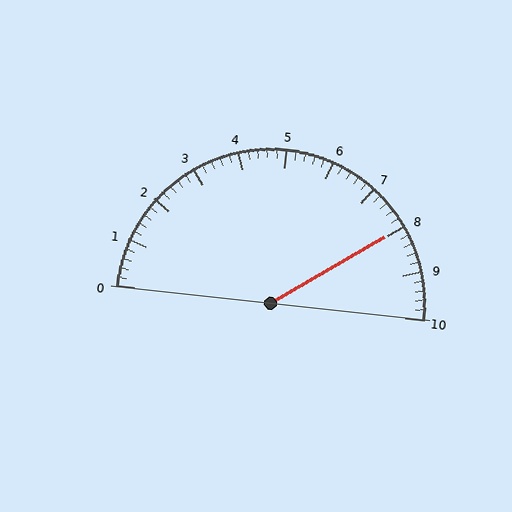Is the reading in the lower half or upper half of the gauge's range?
The reading is in the upper half of the range (0 to 10).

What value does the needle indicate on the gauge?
The needle indicates approximately 8.0.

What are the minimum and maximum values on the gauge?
The gauge ranges from 0 to 10.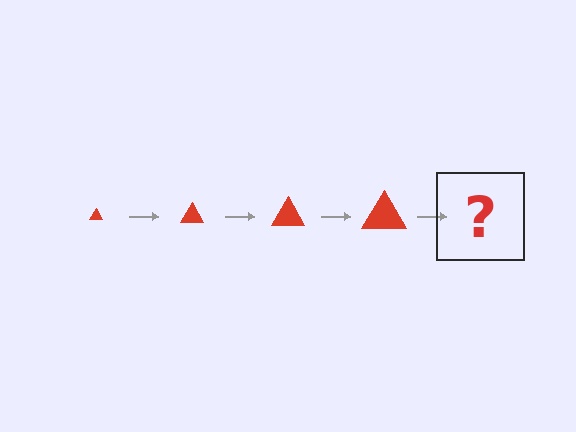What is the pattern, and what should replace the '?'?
The pattern is that the triangle gets progressively larger each step. The '?' should be a red triangle, larger than the previous one.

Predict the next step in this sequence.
The next step is a red triangle, larger than the previous one.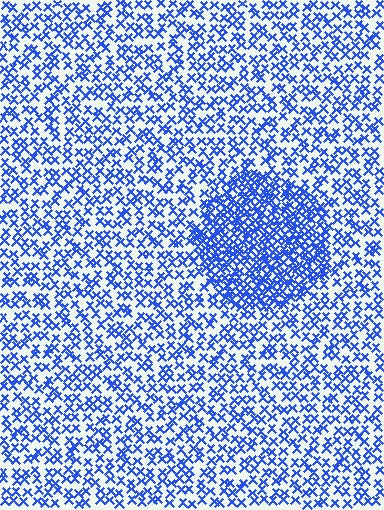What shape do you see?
I see a circle.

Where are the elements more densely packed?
The elements are more densely packed inside the circle boundary.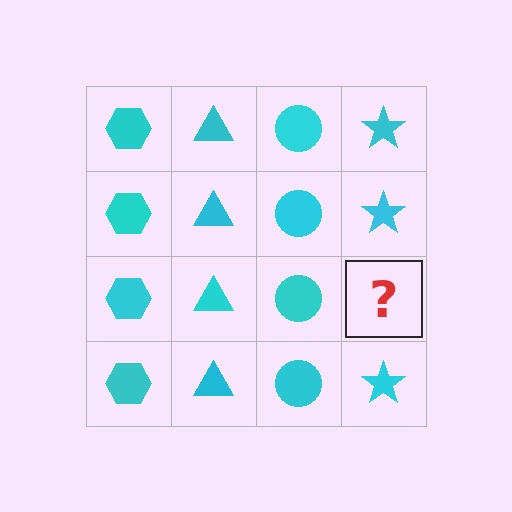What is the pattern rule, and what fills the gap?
The rule is that each column has a consistent shape. The gap should be filled with a cyan star.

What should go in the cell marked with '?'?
The missing cell should contain a cyan star.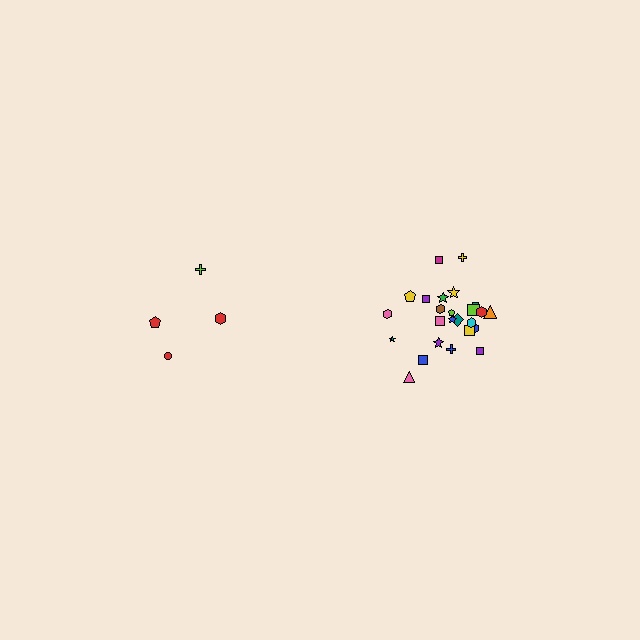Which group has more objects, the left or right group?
The right group.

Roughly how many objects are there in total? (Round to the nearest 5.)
Roughly 30 objects in total.